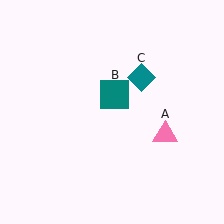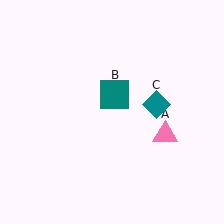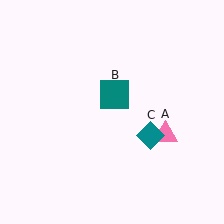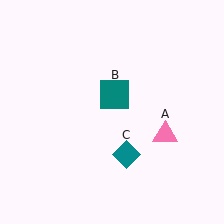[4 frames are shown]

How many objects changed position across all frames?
1 object changed position: teal diamond (object C).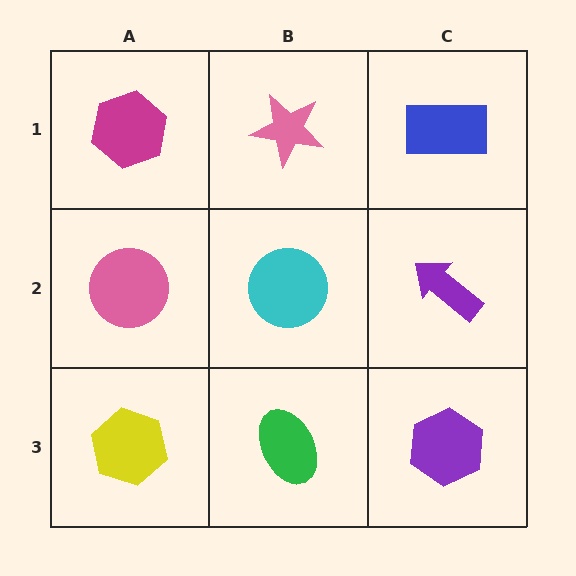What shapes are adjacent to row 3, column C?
A purple arrow (row 2, column C), a green ellipse (row 3, column B).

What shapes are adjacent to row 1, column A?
A pink circle (row 2, column A), a pink star (row 1, column B).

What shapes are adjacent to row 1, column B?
A cyan circle (row 2, column B), a magenta hexagon (row 1, column A), a blue rectangle (row 1, column C).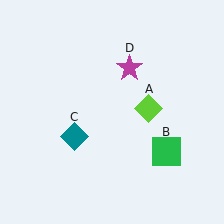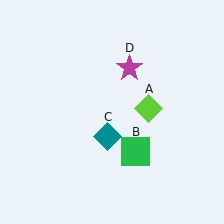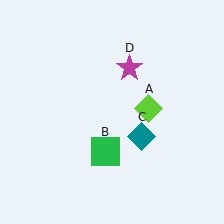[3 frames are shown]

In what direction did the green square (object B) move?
The green square (object B) moved left.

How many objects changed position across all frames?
2 objects changed position: green square (object B), teal diamond (object C).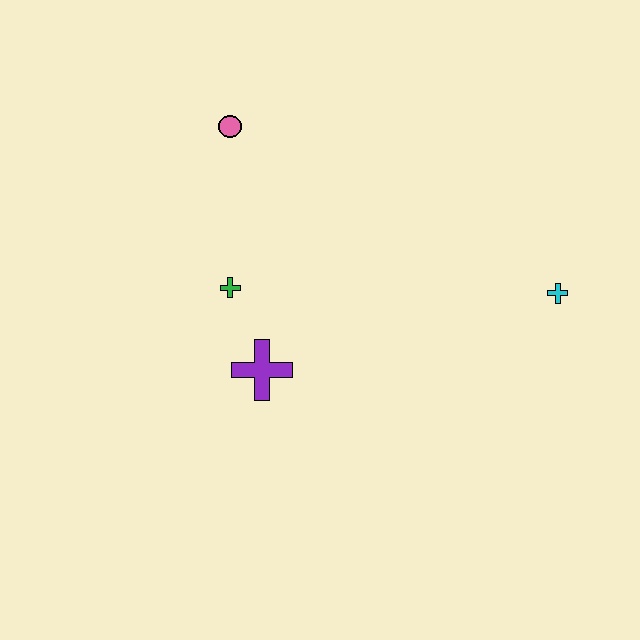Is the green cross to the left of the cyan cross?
Yes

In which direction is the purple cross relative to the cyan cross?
The purple cross is to the left of the cyan cross.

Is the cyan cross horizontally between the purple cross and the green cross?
No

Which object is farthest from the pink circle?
The cyan cross is farthest from the pink circle.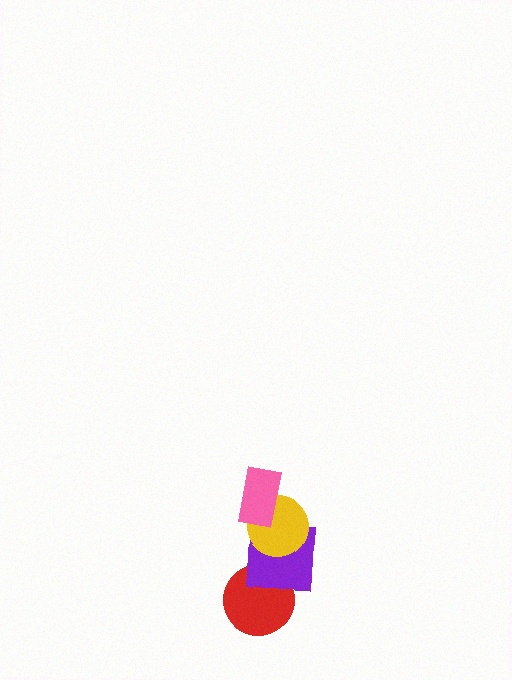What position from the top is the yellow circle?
The yellow circle is 2nd from the top.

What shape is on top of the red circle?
The purple square is on top of the red circle.